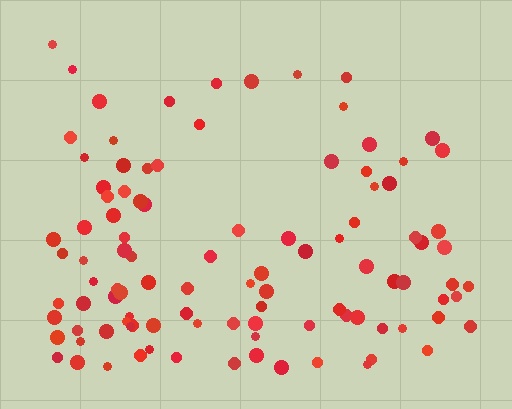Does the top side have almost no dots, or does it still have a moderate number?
Still a moderate number, just noticeably fewer than the bottom.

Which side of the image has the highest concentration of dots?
The bottom.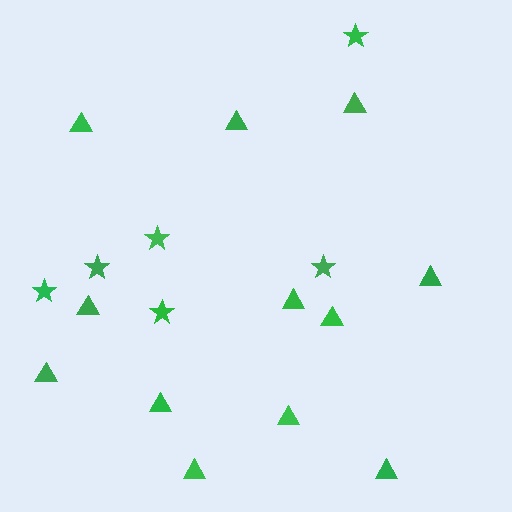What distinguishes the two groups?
There are 2 groups: one group of triangles (12) and one group of stars (6).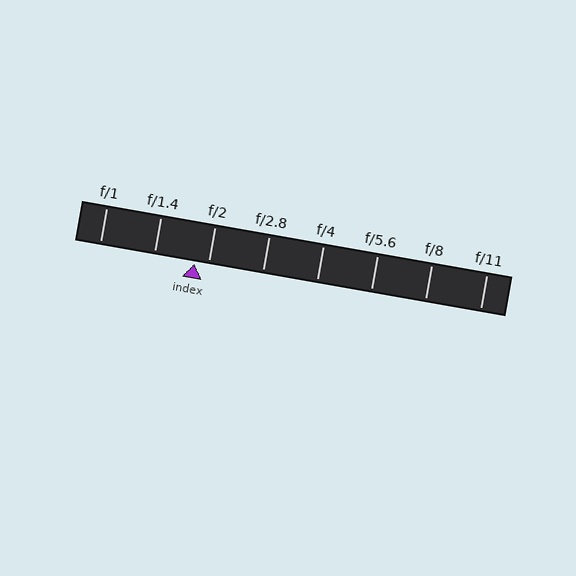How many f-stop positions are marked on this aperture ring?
There are 8 f-stop positions marked.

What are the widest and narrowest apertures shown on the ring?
The widest aperture shown is f/1 and the narrowest is f/11.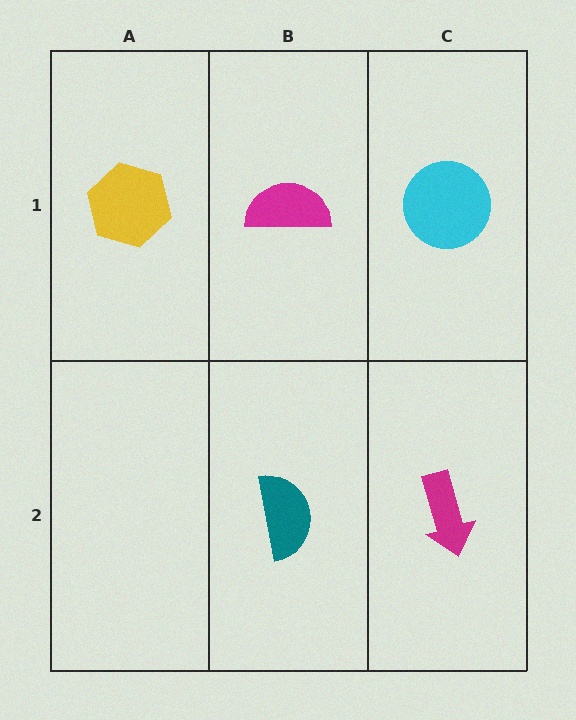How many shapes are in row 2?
2 shapes.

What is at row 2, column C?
A magenta arrow.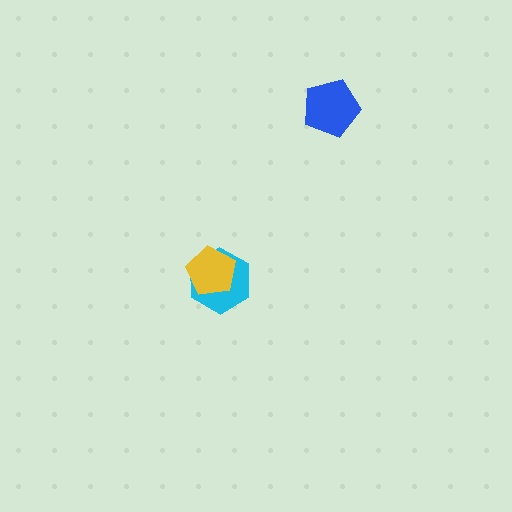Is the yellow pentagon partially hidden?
No, no other shape covers it.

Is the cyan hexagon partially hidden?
Yes, it is partially covered by another shape.